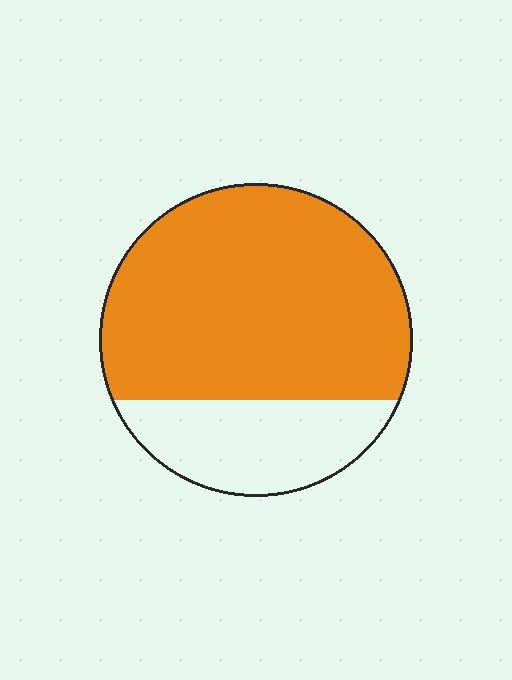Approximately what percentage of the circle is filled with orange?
Approximately 75%.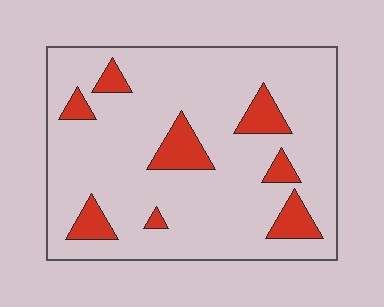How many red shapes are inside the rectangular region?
8.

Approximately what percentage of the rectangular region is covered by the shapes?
Approximately 15%.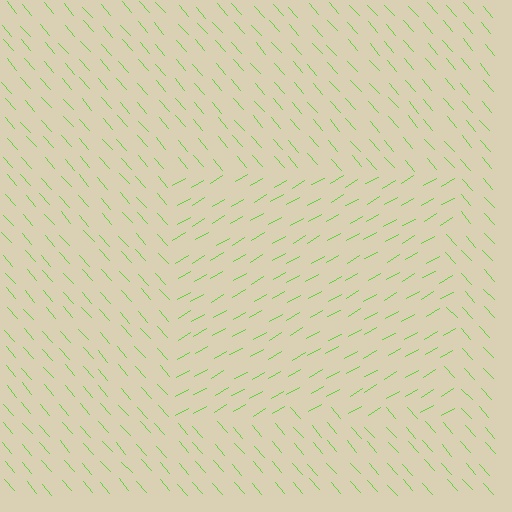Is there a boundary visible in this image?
Yes, there is a texture boundary formed by a change in line orientation.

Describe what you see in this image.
The image is filled with small lime line segments. A rectangle region in the image has lines oriented differently from the surrounding lines, creating a visible texture boundary.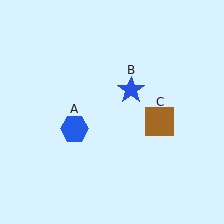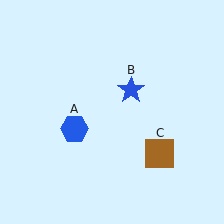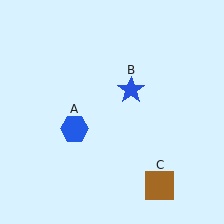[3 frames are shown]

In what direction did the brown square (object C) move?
The brown square (object C) moved down.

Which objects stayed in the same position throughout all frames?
Blue hexagon (object A) and blue star (object B) remained stationary.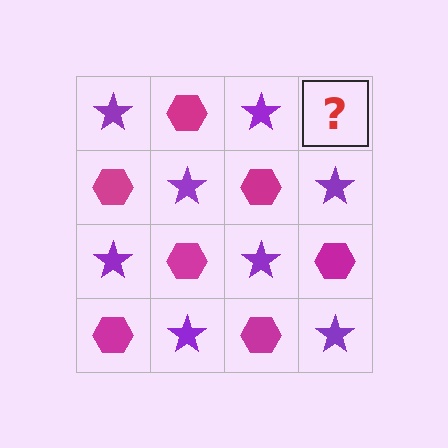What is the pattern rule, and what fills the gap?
The rule is that it alternates purple star and magenta hexagon in a checkerboard pattern. The gap should be filled with a magenta hexagon.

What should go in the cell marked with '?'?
The missing cell should contain a magenta hexagon.